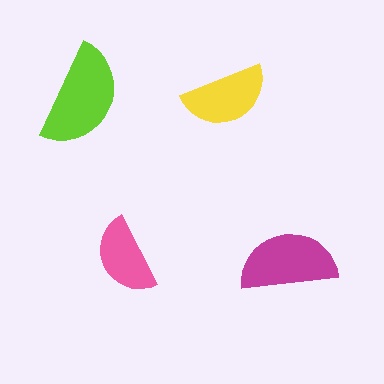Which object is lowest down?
The pink semicircle is bottommost.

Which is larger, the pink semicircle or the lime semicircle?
The lime one.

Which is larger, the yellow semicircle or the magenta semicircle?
The magenta one.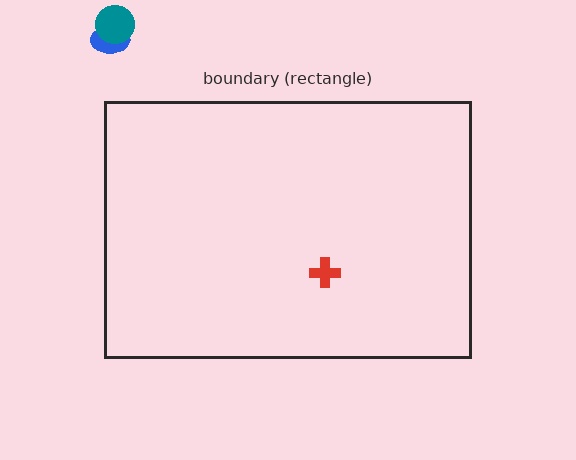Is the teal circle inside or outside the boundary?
Outside.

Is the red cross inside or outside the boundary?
Inside.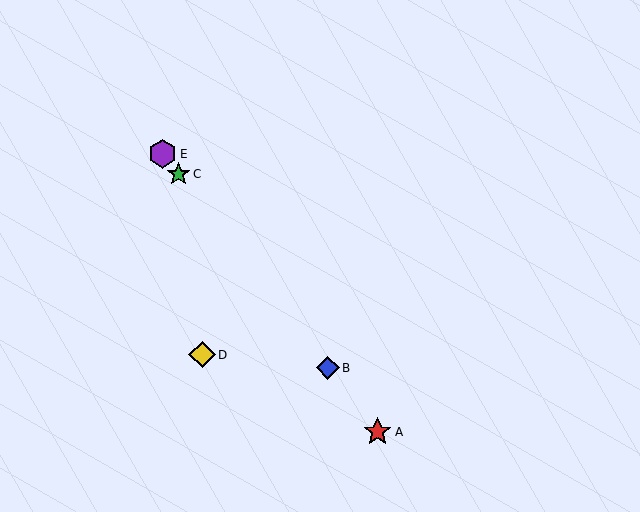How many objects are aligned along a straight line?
4 objects (A, B, C, E) are aligned along a straight line.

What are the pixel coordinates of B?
Object B is at (328, 368).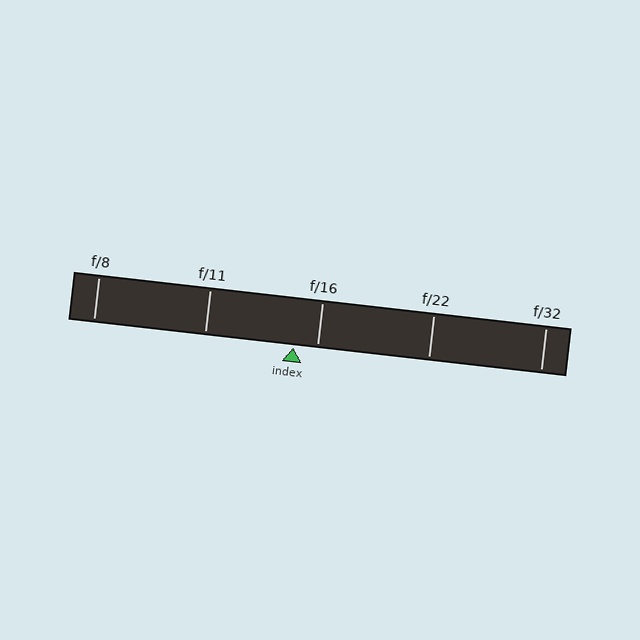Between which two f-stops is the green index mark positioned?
The index mark is between f/11 and f/16.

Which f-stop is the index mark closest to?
The index mark is closest to f/16.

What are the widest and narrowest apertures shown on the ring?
The widest aperture shown is f/8 and the narrowest is f/32.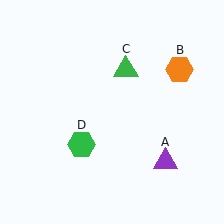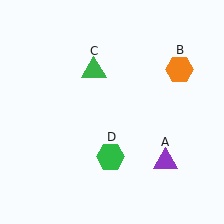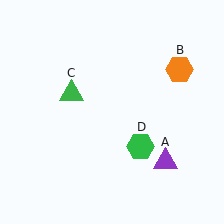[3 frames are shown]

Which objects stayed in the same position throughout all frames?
Purple triangle (object A) and orange hexagon (object B) remained stationary.